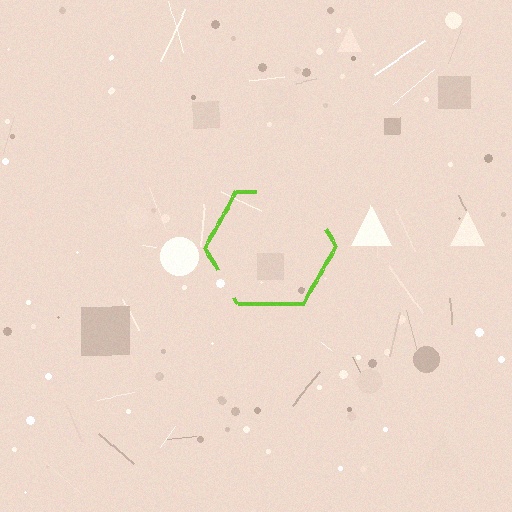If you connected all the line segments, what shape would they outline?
They would outline a hexagon.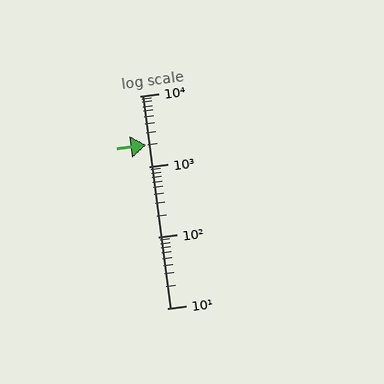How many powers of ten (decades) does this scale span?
The scale spans 3 decades, from 10 to 10000.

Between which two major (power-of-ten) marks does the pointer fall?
The pointer is between 1000 and 10000.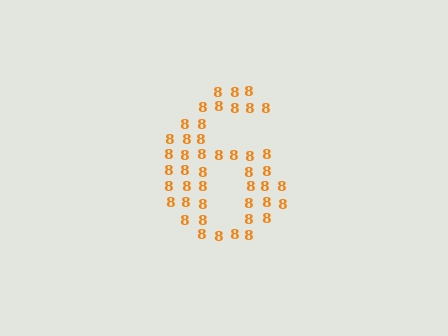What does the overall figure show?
The overall figure shows the digit 6.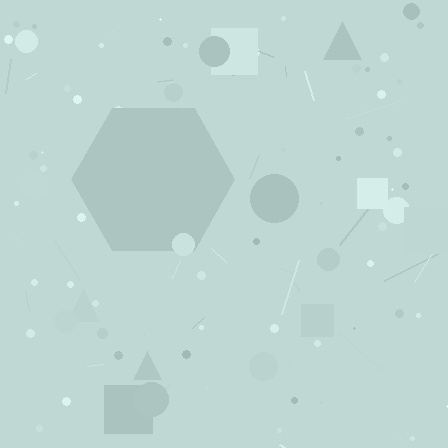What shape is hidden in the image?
A hexagon is hidden in the image.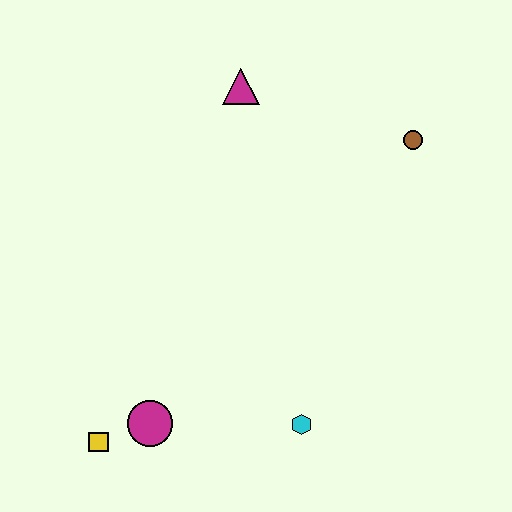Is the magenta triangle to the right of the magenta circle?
Yes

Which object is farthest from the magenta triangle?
The yellow square is farthest from the magenta triangle.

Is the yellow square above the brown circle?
No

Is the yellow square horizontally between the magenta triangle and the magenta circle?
No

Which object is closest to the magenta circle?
The yellow square is closest to the magenta circle.